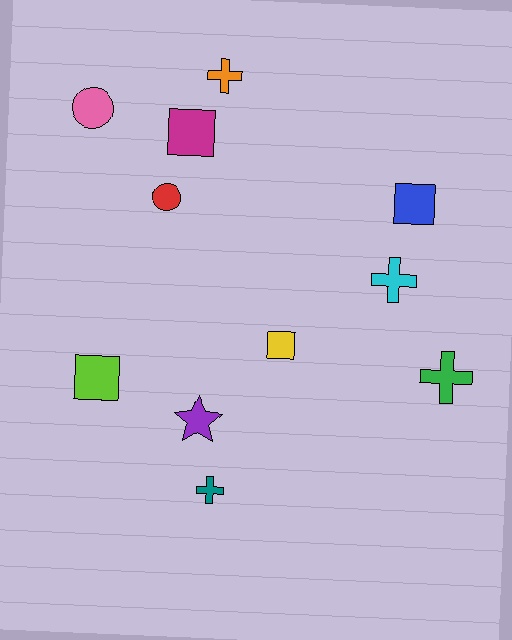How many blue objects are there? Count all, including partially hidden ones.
There is 1 blue object.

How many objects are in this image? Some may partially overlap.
There are 11 objects.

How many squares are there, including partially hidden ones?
There are 4 squares.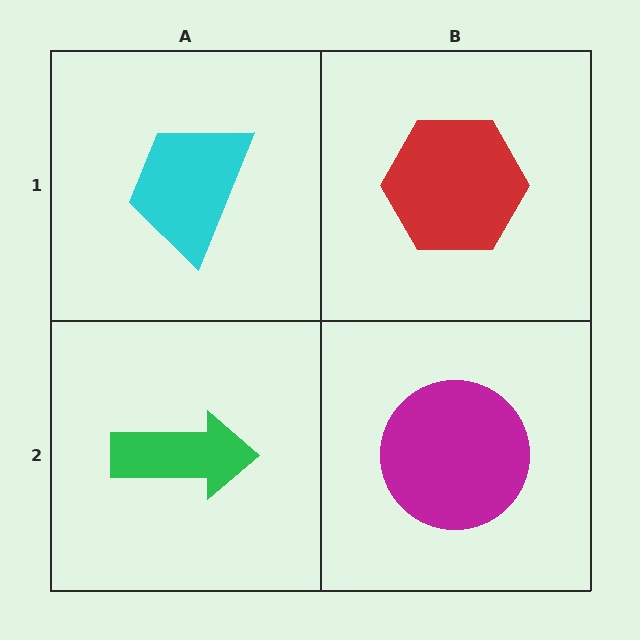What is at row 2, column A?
A green arrow.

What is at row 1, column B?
A red hexagon.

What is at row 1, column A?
A cyan trapezoid.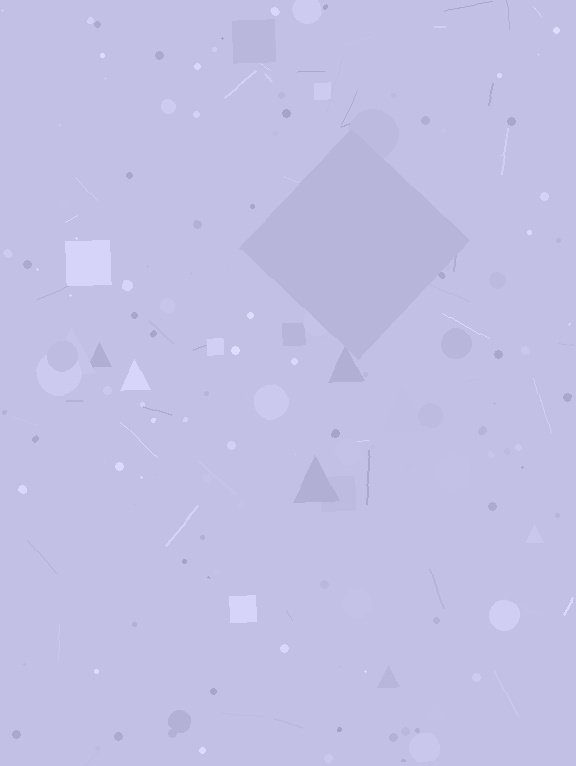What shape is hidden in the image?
A diamond is hidden in the image.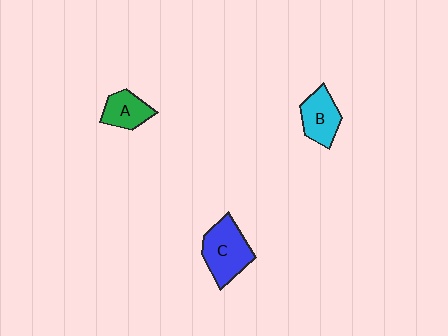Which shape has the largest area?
Shape C (blue).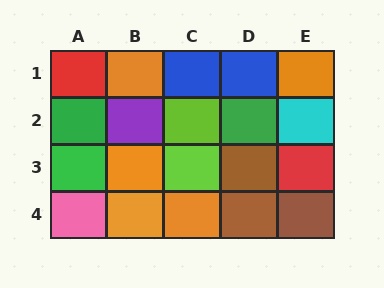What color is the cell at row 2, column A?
Green.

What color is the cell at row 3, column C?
Lime.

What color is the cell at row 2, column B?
Purple.